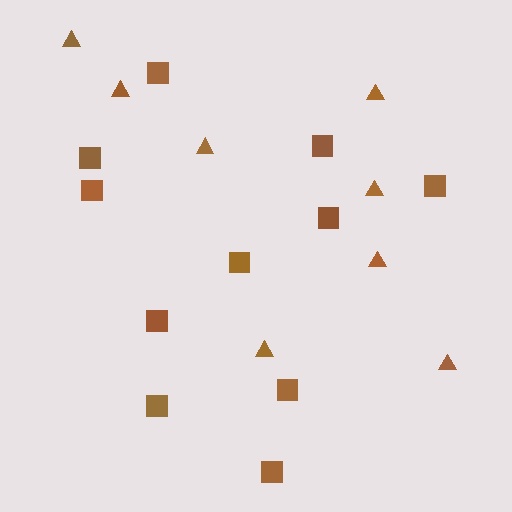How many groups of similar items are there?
There are 2 groups: one group of squares (11) and one group of triangles (8).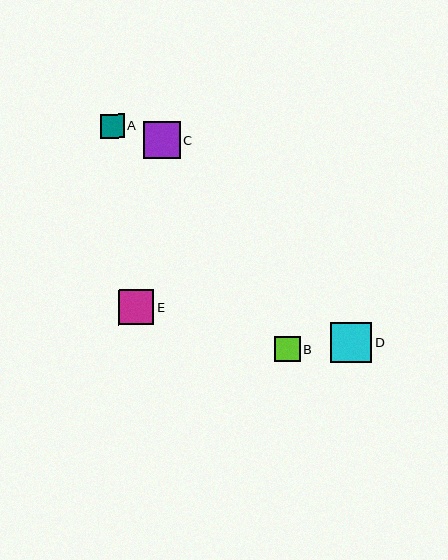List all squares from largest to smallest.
From largest to smallest: D, C, E, B, A.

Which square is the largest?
Square D is the largest with a size of approximately 41 pixels.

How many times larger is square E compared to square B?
Square E is approximately 1.4 times the size of square B.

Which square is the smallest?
Square A is the smallest with a size of approximately 24 pixels.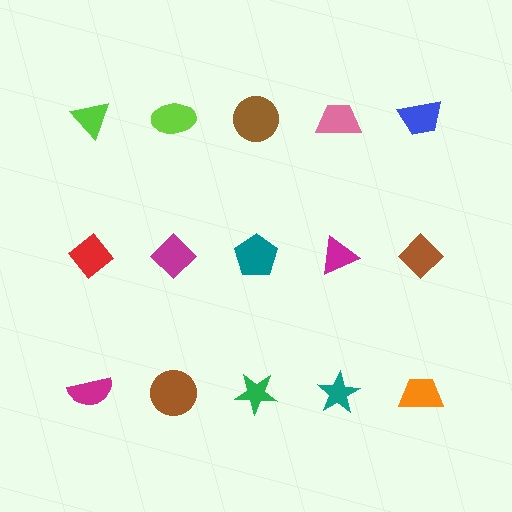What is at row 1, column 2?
A lime ellipse.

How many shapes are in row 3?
5 shapes.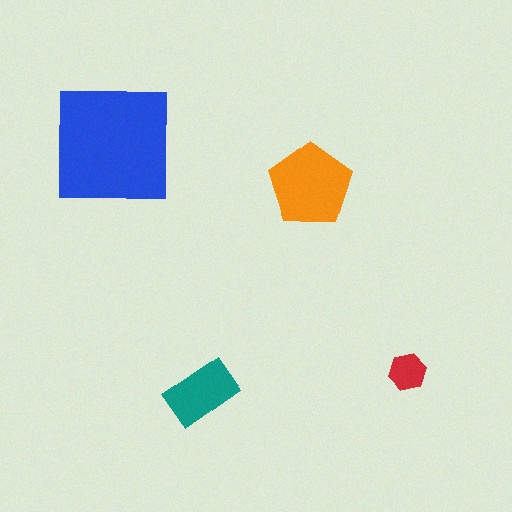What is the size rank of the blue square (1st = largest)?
1st.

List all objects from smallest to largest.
The red hexagon, the teal rectangle, the orange pentagon, the blue square.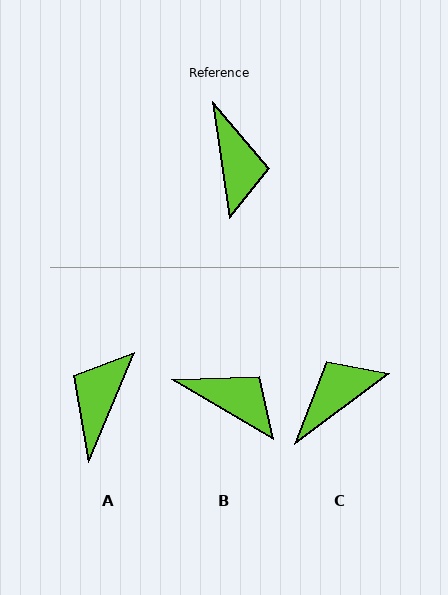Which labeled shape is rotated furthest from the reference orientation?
A, about 149 degrees away.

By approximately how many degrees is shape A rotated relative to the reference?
Approximately 149 degrees counter-clockwise.